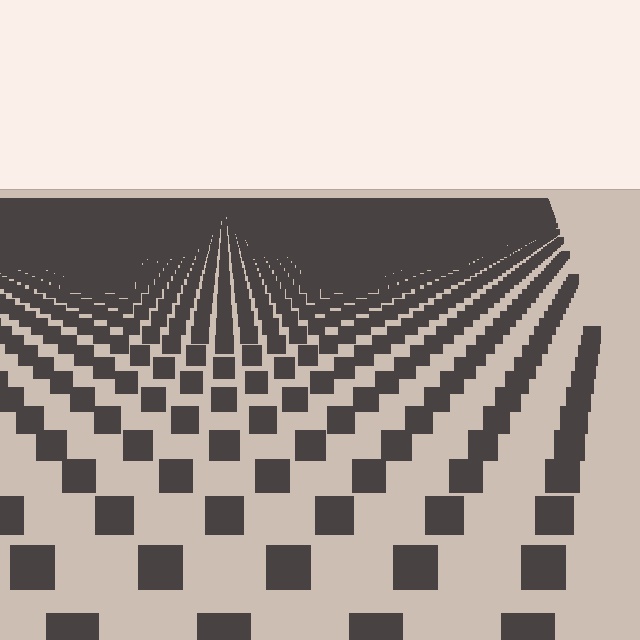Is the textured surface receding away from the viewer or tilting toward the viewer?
The surface is receding away from the viewer. Texture elements get smaller and denser toward the top.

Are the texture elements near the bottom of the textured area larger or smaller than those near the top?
Larger. Near the bottom, elements are closer to the viewer and appear at a bigger on-screen size.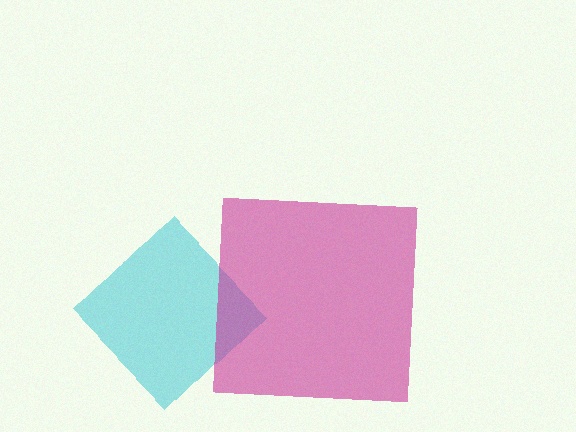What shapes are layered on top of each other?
The layered shapes are: a cyan diamond, a magenta square.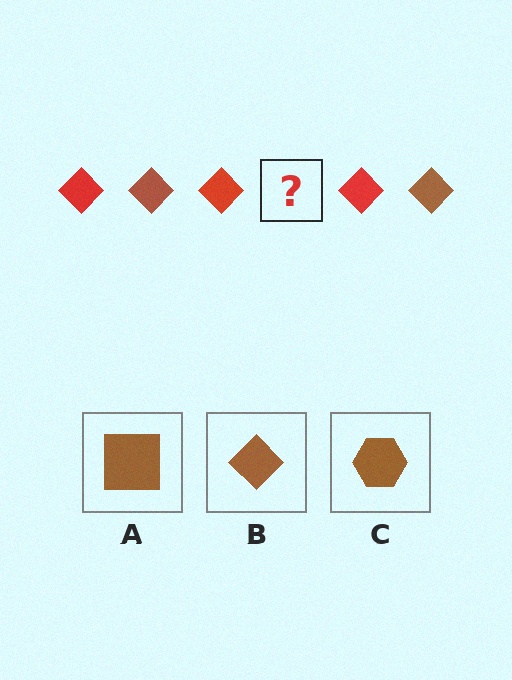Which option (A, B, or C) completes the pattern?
B.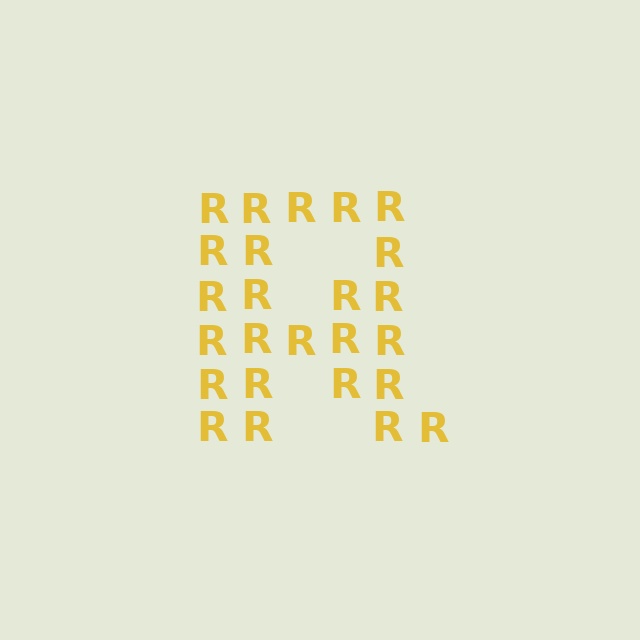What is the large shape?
The large shape is the letter R.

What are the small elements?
The small elements are letter R's.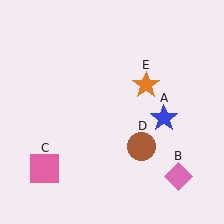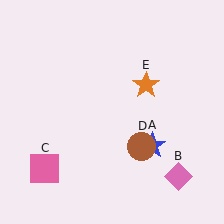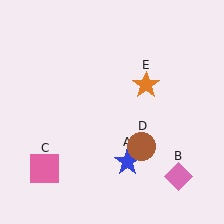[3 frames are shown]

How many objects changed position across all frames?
1 object changed position: blue star (object A).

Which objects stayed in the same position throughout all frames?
Pink diamond (object B) and pink square (object C) and brown circle (object D) and orange star (object E) remained stationary.